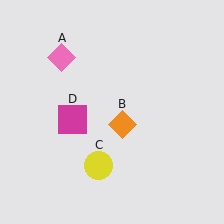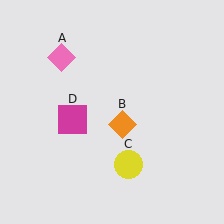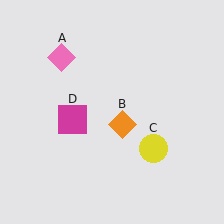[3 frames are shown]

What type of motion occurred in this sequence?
The yellow circle (object C) rotated counterclockwise around the center of the scene.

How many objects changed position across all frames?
1 object changed position: yellow circle (object C).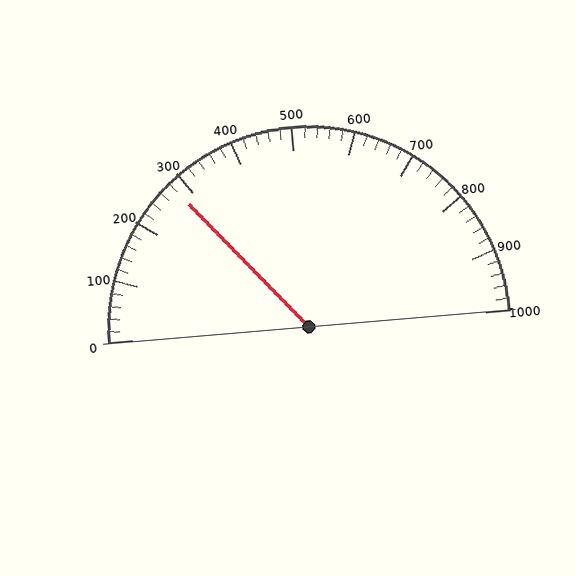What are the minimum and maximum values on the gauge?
The gauge ranges from 0 to 1000.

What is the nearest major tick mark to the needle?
The nearest major tick mark is 300.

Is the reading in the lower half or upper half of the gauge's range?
The reading is in the lower half of the range (0 to 1000).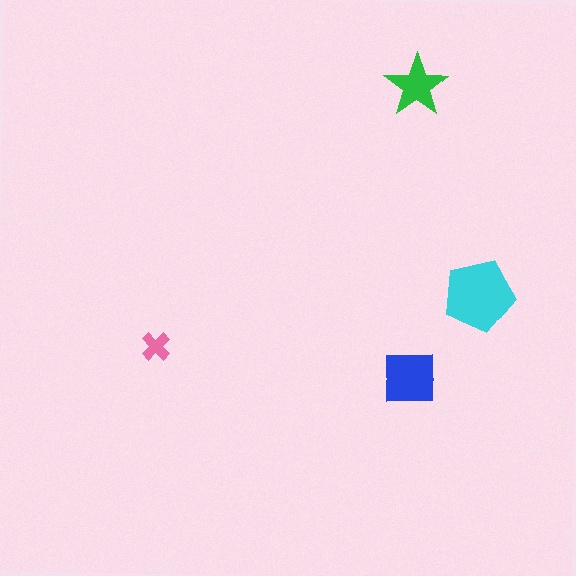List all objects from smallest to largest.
The pink cross, the green star, the blue square, the cyan pentagon.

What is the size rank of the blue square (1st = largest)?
2nd.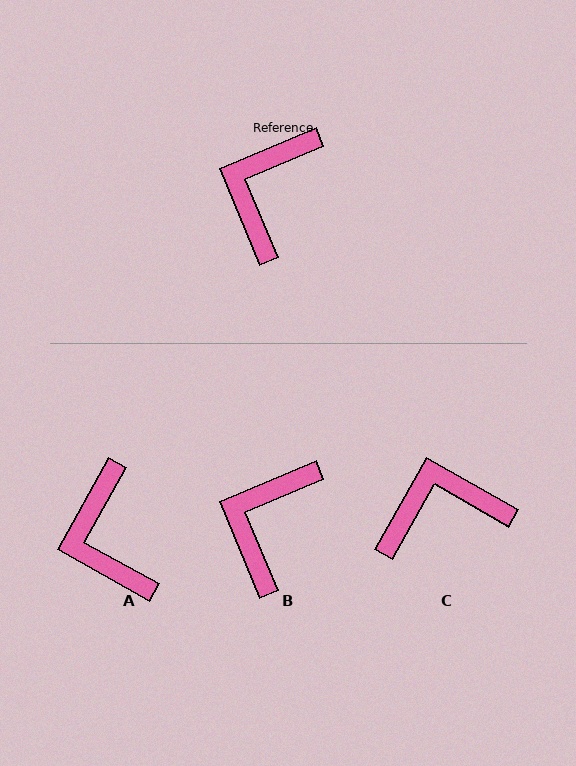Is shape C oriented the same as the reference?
No, it is off by about 52 degrees.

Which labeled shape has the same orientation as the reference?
B.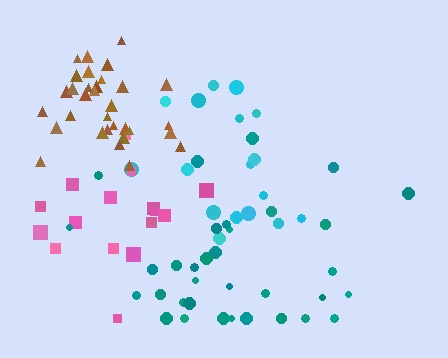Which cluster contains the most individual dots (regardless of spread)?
Teal (35).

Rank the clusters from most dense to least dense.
brown, teal, pink, cyan.